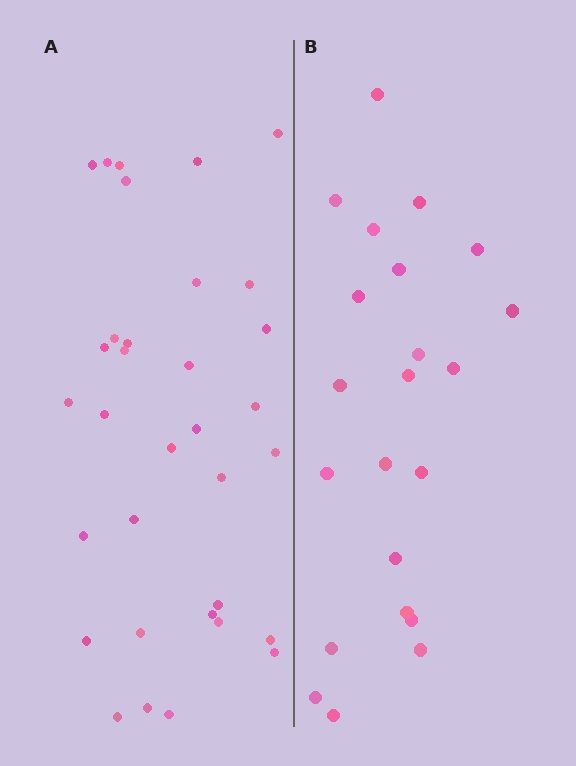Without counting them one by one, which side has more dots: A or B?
Region A (the left region) has more dots.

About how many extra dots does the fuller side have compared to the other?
Region A has roughly 12 or so more dots than region B.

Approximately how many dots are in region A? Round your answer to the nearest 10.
About 30 dots. (The exact count is 33, which rounds to 30.)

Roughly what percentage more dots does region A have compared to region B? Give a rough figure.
About 50% more.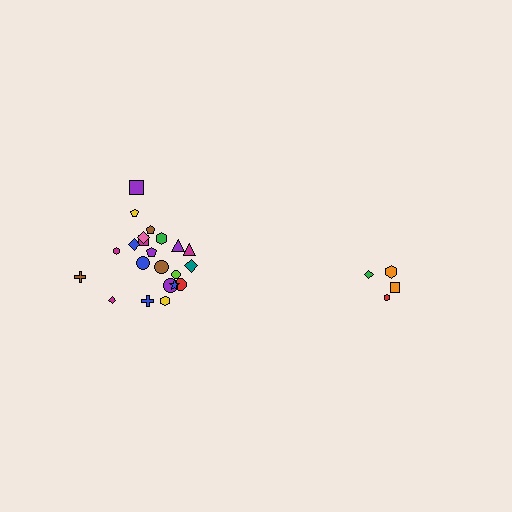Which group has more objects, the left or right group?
The left group.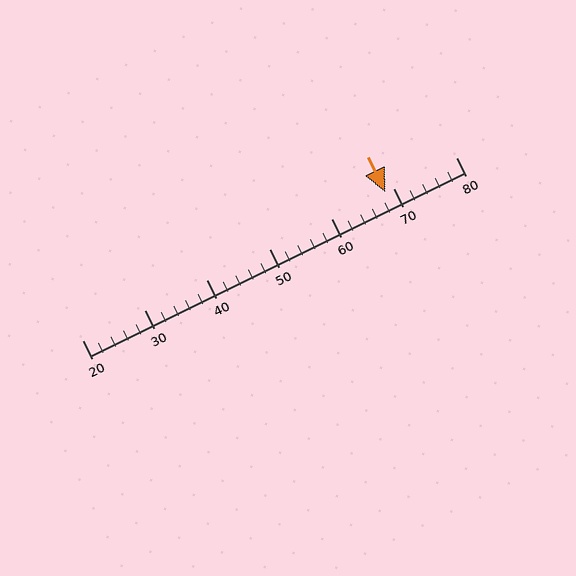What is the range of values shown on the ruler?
The ruler shows values from 20 to 80.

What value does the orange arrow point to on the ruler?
The orange arrow points to approximately 69.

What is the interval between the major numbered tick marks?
The major tick marks are spaced 10 units apart.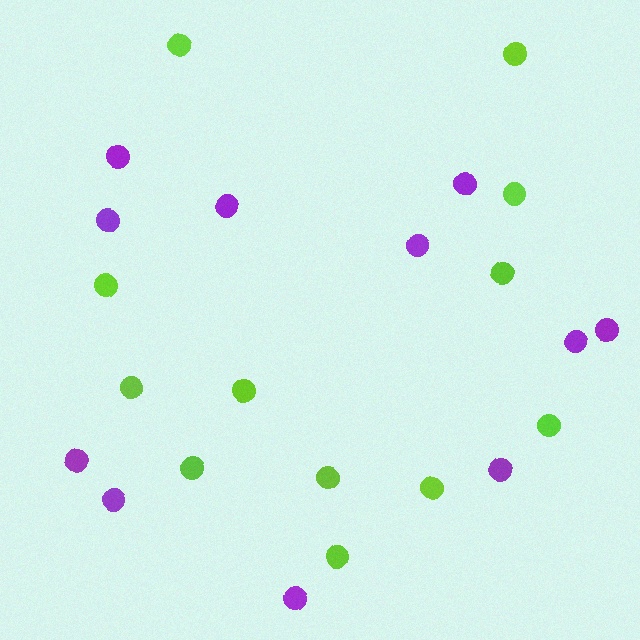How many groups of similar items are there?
There are 2 groups: one group of lime circles (12) and one group of purple circles (11).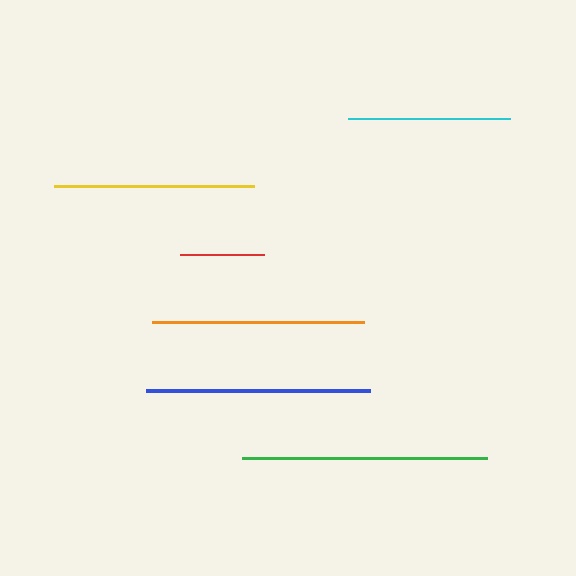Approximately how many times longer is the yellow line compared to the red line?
The yellow line is approximately 2.4 times the length of the red line.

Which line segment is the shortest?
The red line is the shortest at approximately 84 pixels.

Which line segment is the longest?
The green line is the longest at approximately 245 pixels.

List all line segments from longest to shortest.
From longest to shortest: green, blue, orange, yellow, cyan, red.